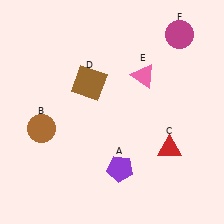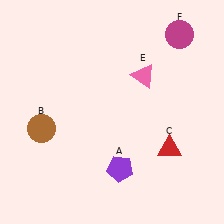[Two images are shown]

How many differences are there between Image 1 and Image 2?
There is 1 difference between the two images.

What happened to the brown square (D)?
The brown square (D) was removed in Image 2. It was in the top-left area of Image 1.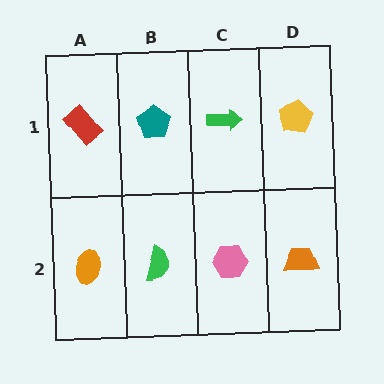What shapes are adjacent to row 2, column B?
A teal pentagon (row 1, column B), an orange ellipse (row 2, column A), a pink hexagon (row 2, column C).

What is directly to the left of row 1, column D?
A green arrow.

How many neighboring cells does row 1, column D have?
2.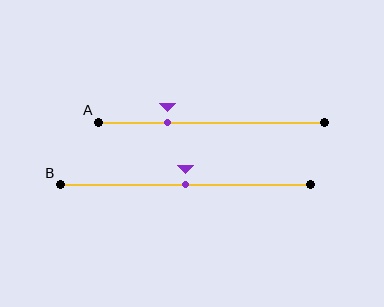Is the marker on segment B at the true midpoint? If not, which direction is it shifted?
Yes, the marker on segment B is at the true midpoint.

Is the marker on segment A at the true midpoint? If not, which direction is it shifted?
No, the marker on segment A is shifted to the left by about 19% of the segment length.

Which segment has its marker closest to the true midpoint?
Segment B has its marker closest to the true midpoint.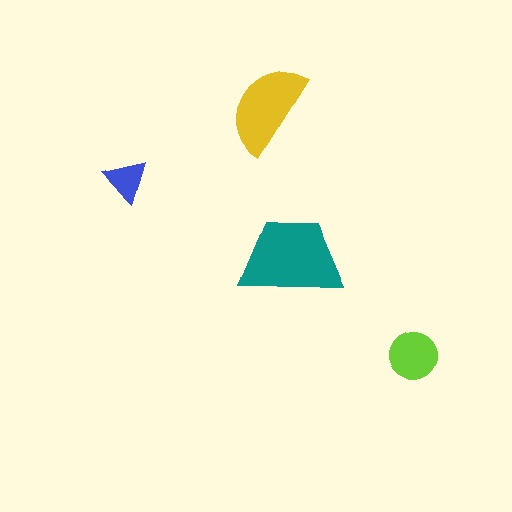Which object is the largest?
The teal trapezoid.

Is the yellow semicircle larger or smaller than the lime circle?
Larger.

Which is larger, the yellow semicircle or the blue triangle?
The yellow semicircle.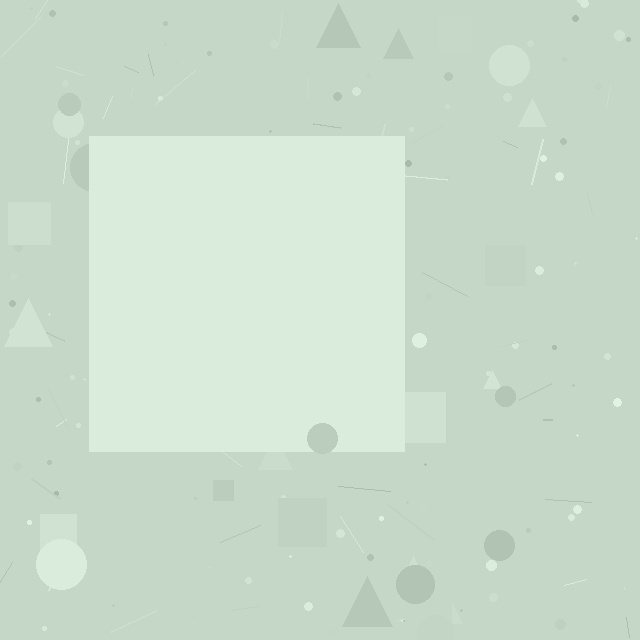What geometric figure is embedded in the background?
A square is embedded in the background.